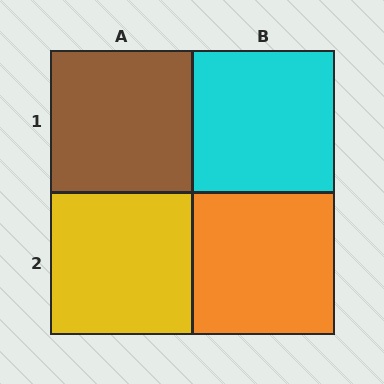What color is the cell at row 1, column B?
Cyan.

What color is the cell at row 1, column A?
Brown.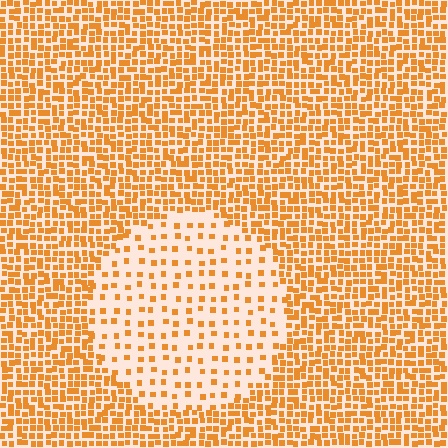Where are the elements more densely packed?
The elements are more densely packed outside the circle boundary.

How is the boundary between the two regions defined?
The boundary is defined by a change in element density (approximately 2.8x ratio). All elements are the same color, size, and shape.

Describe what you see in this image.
The image contains small orange elements arranged at two different densities. A circle-shaped region is visible where the elements are less densely packed than the surrounding area.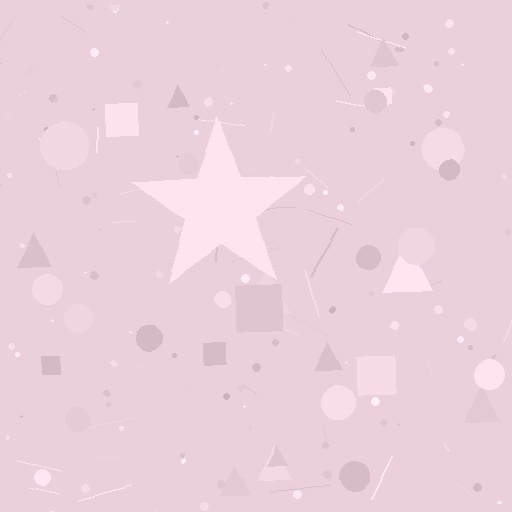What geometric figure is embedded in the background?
A star is embedded in the background.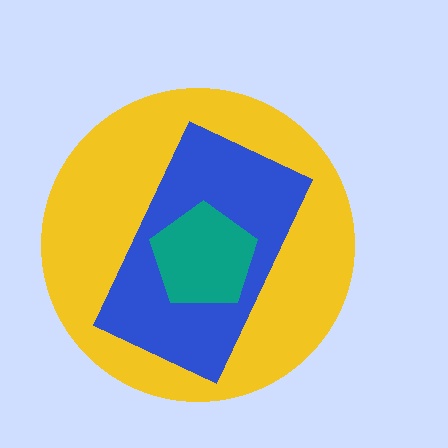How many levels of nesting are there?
3.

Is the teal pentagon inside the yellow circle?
Yes.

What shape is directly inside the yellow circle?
The blue rectangle.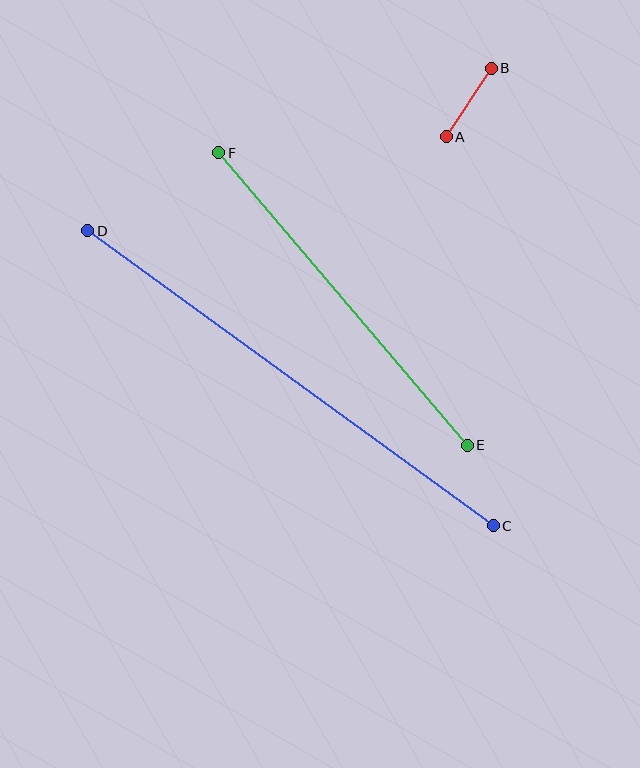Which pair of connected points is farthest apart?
Points C and D are farthest apart.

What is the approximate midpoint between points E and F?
The midpoint is at approximately (343, 299) pixels.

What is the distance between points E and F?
The distance is approximately 384 pixels.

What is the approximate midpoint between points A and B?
The midpoint is at approximately (469, 102) pixels.